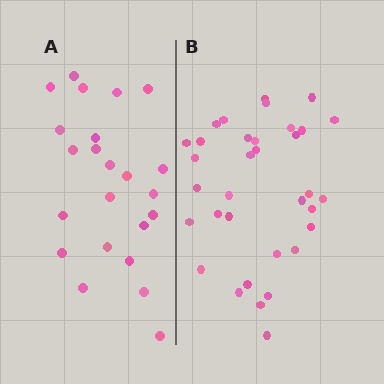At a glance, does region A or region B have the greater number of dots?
Region B (the right region) has more dots.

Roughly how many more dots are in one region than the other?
Region B has roughly 12 or so more dots than region A.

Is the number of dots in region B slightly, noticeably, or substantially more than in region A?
Region B has substantially more. The ratio is roughly 1.5 to 1.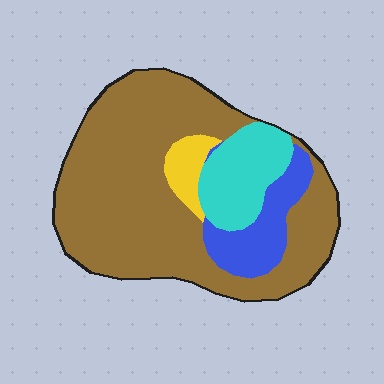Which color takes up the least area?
Yellow, at roughly 5%.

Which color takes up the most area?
Brown, at roughly 70%.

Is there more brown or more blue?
Brown.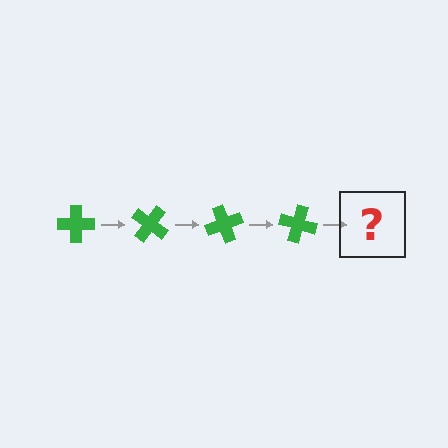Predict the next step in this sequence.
The next step is a green cross rotated 140 degrees.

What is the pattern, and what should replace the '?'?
The pattern is that the cross rotates 35 degrees each step. The '?' should be a green cross rotated 140 degrees.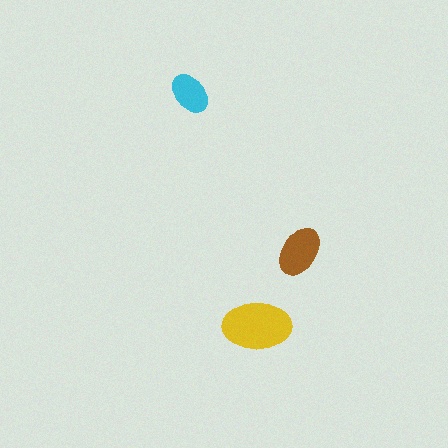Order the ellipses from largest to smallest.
the yellow one, the brown one, the cyan one.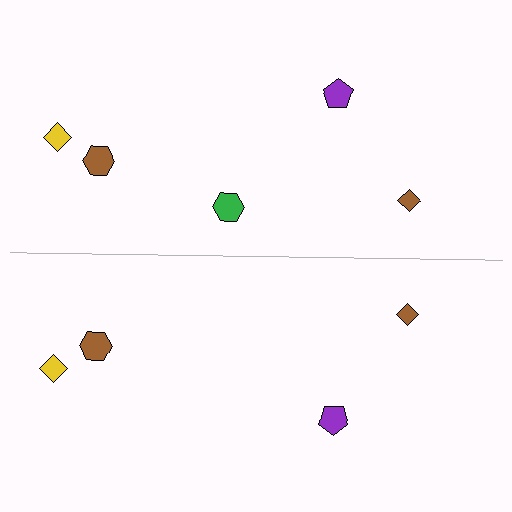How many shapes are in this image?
There are 9 shapes in this image.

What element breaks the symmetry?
A green hexagon is missing from the bottom side.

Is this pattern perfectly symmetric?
No, the pattern is not perfectly symmetric. A green hexagon is missing from the bottom side.